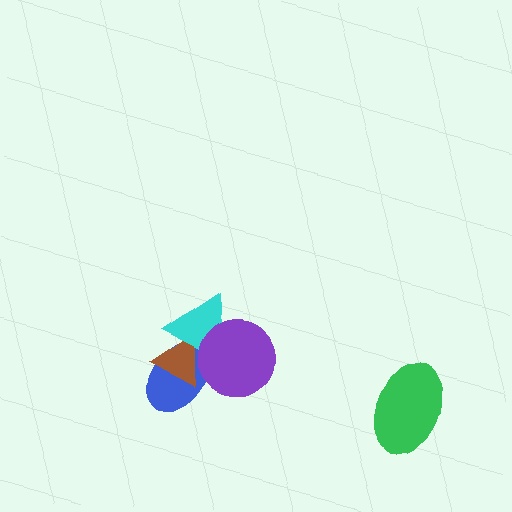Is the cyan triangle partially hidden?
Yes, it is partially covered by another shape.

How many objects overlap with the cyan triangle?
3 objects overlap with the cyan triangle.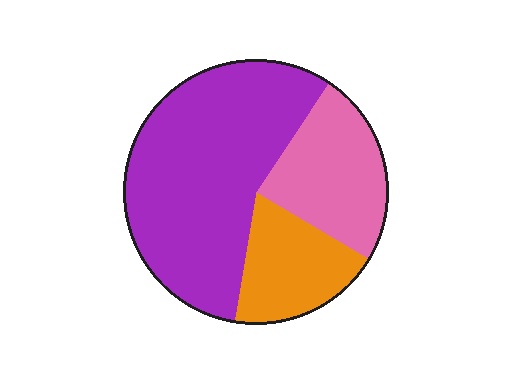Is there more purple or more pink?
Purple.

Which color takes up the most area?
Purple, at roughly 55%.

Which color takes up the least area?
Orange, at roughly 20%.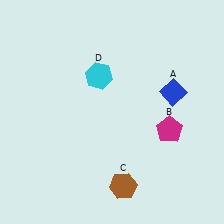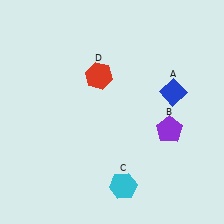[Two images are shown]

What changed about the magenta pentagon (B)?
In Image 1, B is magenta. In Image 2, it changed to purple.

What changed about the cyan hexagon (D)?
In Image 1, D is cyan. In Image 2, it changed to red.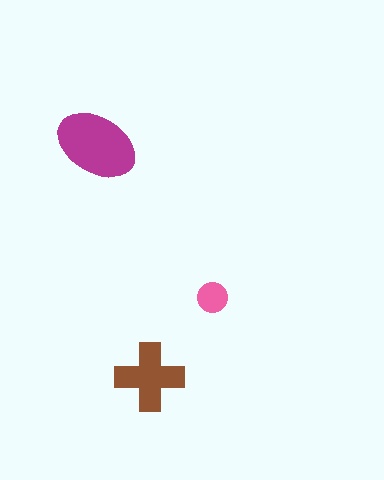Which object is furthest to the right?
The pink circle is rightmost.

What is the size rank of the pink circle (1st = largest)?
3rd.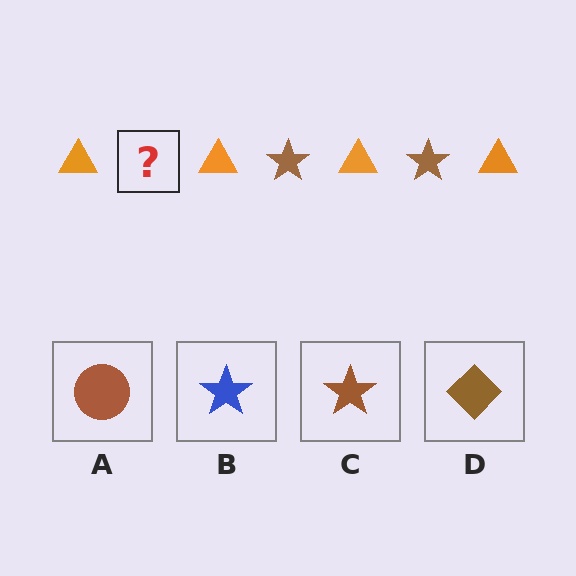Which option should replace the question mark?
Option C.